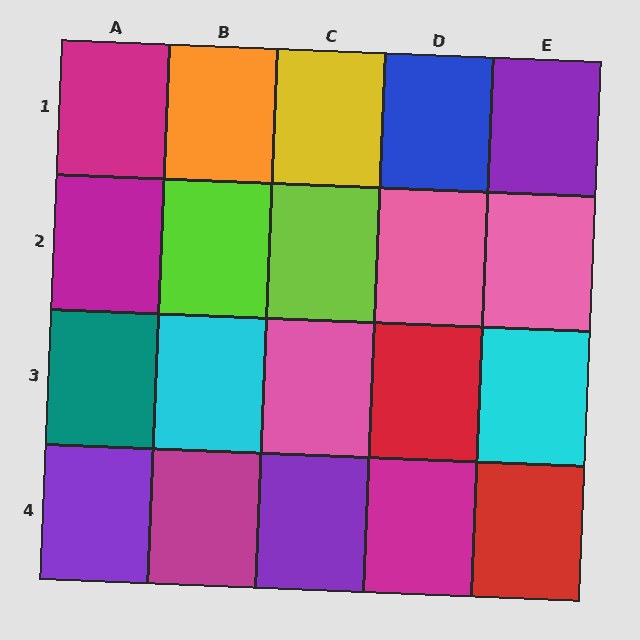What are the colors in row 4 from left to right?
Purple, magenta, purple, magenta, red.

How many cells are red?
2 cells are red.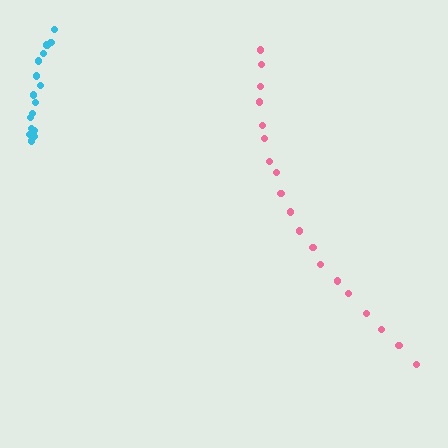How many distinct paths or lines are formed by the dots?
There are 2 distinct paths.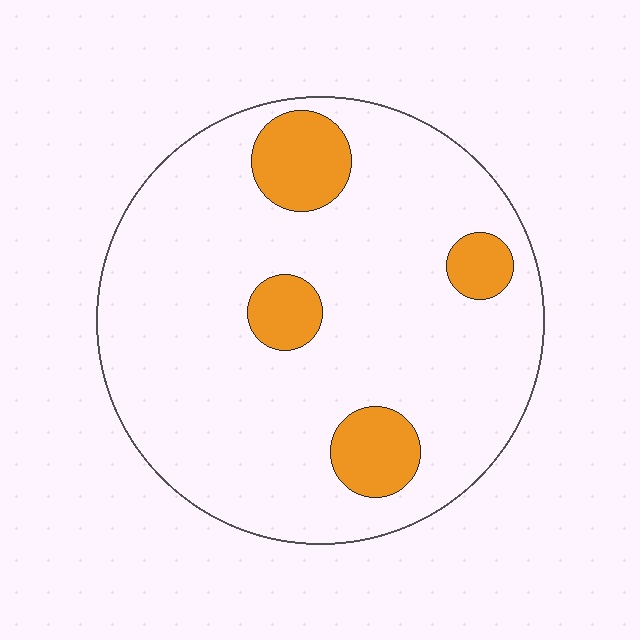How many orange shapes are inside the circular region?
4.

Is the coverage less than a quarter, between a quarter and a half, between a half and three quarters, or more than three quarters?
Less than a quarter.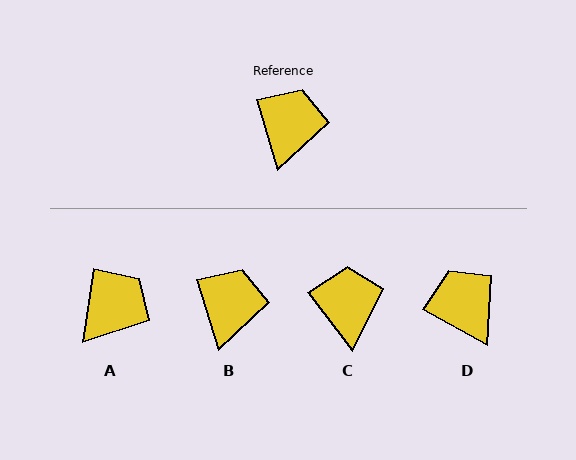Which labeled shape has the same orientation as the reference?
B.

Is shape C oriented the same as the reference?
No, it is off by about 20 degrees.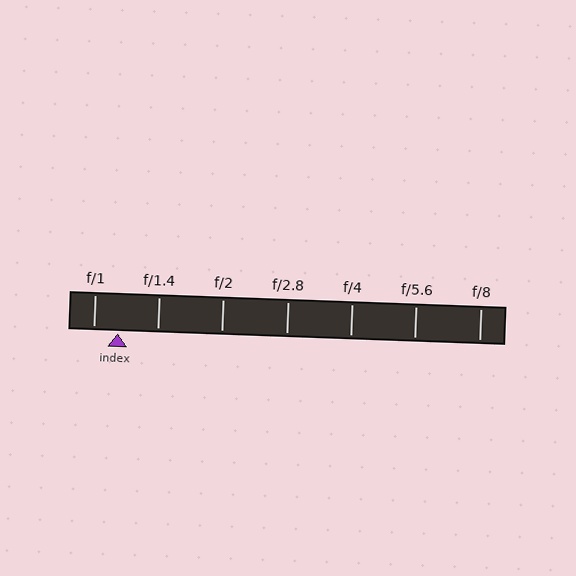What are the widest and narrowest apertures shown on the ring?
The widest aperture shown is f/1 and the narrowest is f/8.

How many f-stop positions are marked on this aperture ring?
There are 7 f-stop positions marked.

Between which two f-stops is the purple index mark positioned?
The index mark is between f/1 and f/1.4.